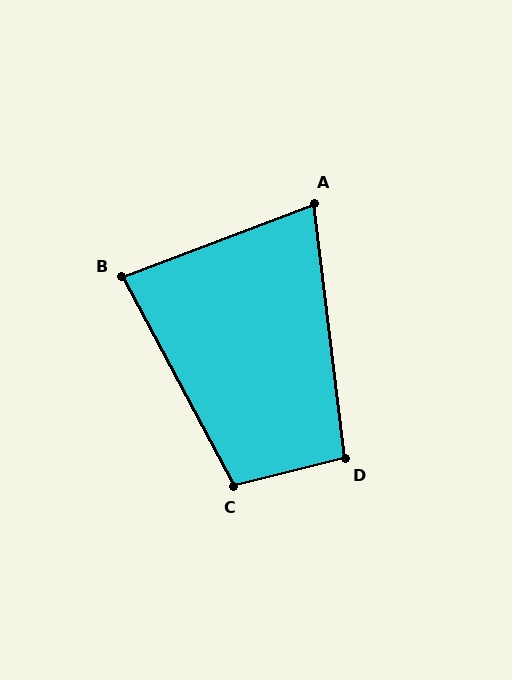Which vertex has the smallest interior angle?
A, at approximately 76 degrees.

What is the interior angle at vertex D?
Approximately 97 degrees (obtuse).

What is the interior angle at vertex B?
Approximately 83 degrees (acute).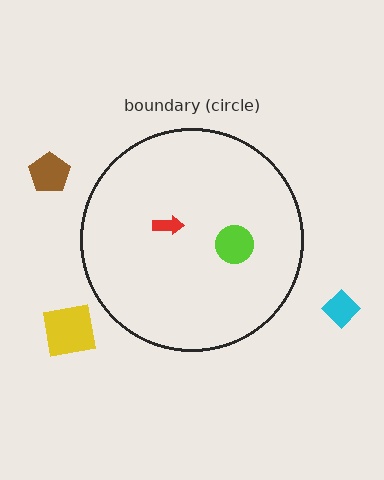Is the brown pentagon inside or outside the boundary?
Outside.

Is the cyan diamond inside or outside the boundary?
Outside.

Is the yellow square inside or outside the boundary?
Outside.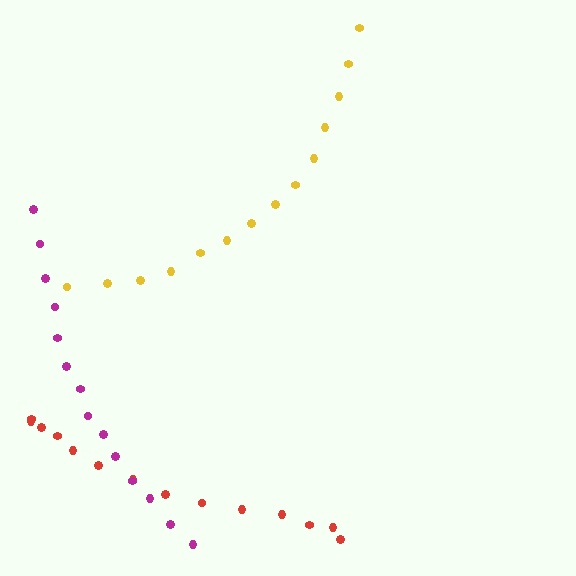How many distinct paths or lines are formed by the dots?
There are 3 distinct paths.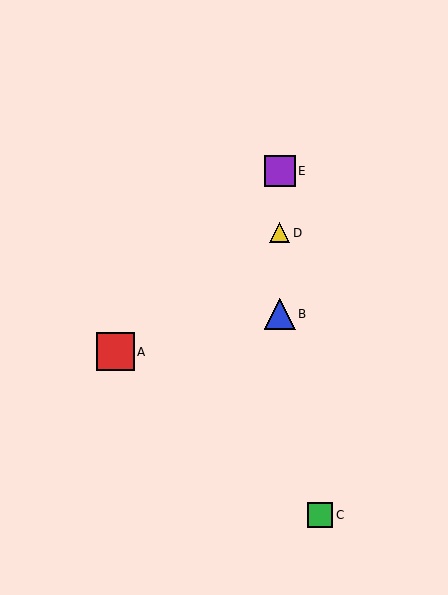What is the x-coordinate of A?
Object A is at x≈115.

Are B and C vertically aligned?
No, B is at x≈280 and C is at x≈320.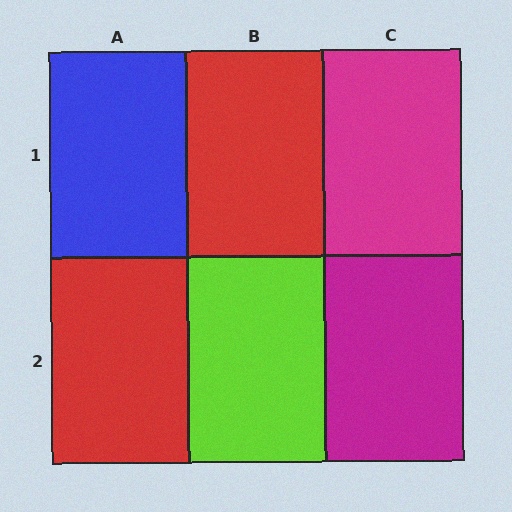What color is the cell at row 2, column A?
Red.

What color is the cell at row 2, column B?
Lime.